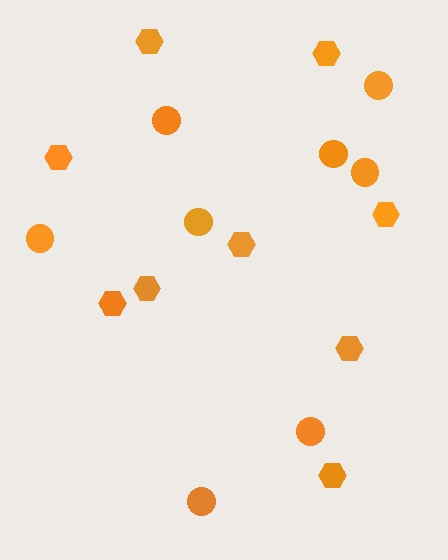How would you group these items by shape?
There are 2 groups: one group of hexagons (9) and one group of circles (8).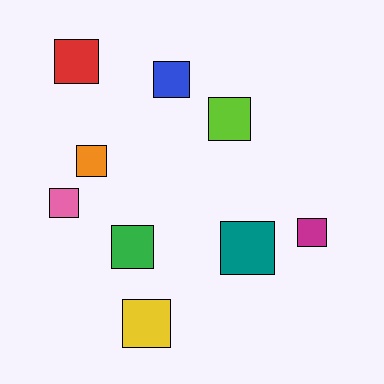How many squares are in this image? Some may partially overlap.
There are 9 squares.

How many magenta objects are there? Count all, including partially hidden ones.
There is 1 magenta object.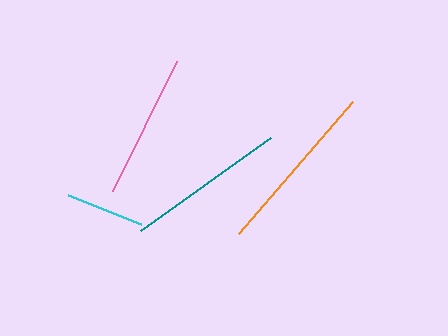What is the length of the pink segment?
The pink segment is approximately 145 pixels long.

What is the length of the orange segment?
The orange segment is approximately 174 pixels long.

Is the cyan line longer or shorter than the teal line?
The teal line is longer than the cyan line.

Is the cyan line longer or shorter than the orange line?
The orange line is longer than the cyan line.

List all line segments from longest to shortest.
From longest to shortest: orange, teal, pink, cyan.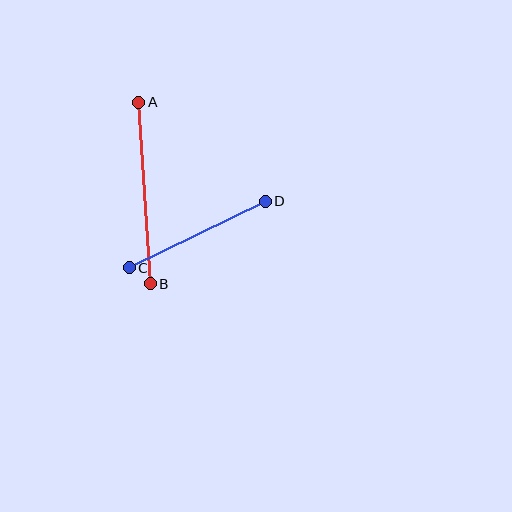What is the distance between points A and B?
The distance is approximately 182 pixels.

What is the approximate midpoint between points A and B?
The midpoint is at approximately (145, 193) pixels.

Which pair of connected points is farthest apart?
Points A and B are farthest apart.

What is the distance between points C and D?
The distance is approximately 151 pixels.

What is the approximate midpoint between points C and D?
The midpoint is at approximately (197, 235) pixels.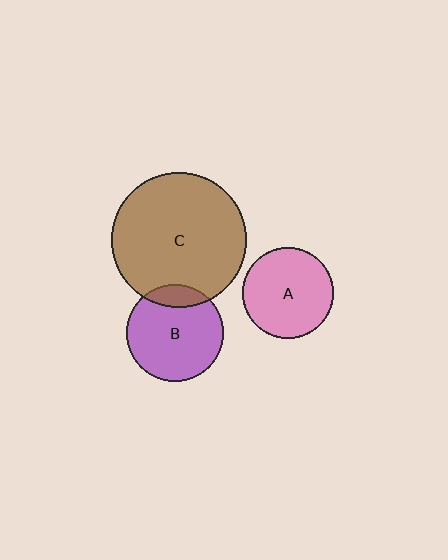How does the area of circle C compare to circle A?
Approximately 2.2 times.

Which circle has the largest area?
Circle C (brown).